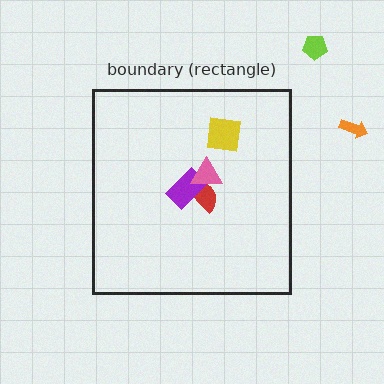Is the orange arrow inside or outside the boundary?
Outside.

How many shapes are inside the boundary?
4 inside, 2 outside.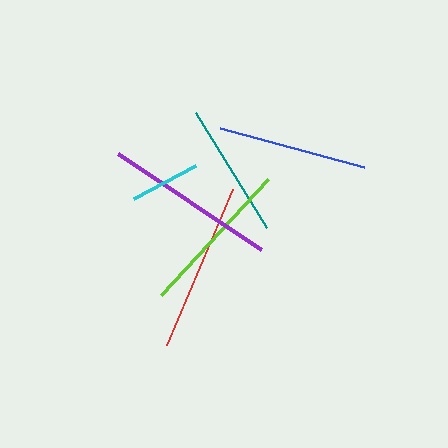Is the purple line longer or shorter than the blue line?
The purple line is longer than the blue line.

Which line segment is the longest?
The purple line is the longest at approximately 173 pixels.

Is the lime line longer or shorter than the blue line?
The lime line is longer than the blue line.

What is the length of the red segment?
The red segment is approximately 169 pixels long.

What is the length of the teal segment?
The teal segment is approximately 135 pixels long.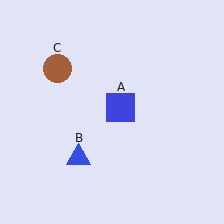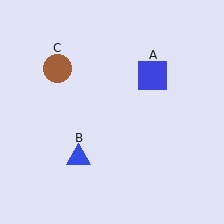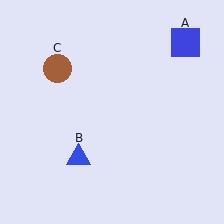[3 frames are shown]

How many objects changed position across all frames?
1 object changed position: blue square (object A).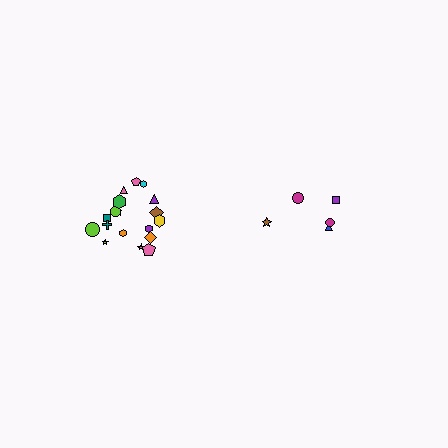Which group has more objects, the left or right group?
The left group.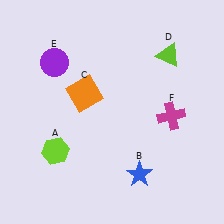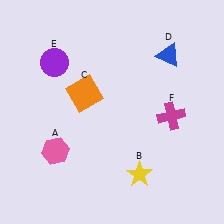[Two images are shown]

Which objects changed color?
A changed from lime to pink. B changed from blue to yellow. D changed from lime to blue.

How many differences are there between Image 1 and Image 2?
There are 3 differences between the two images.